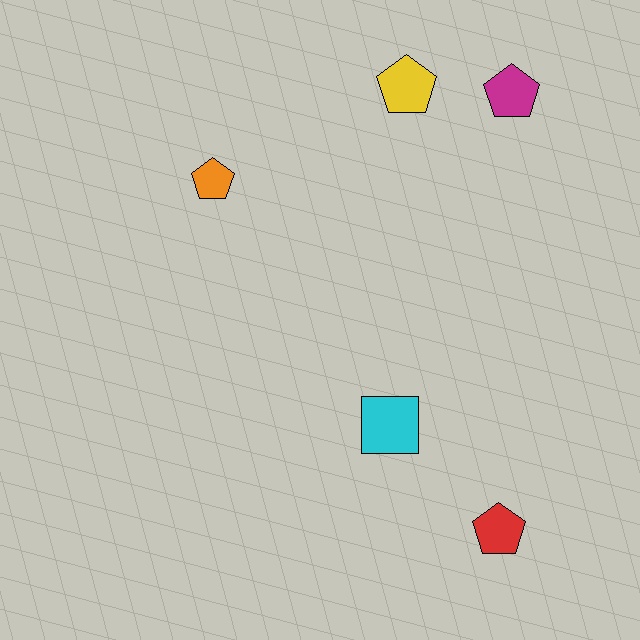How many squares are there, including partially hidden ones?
There is 1 square.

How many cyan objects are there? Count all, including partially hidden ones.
There is 1 cyan object.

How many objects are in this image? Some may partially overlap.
There are 5 objects.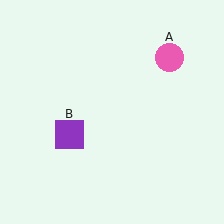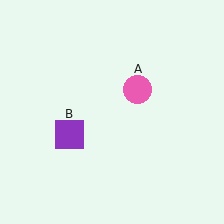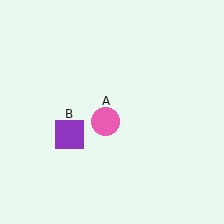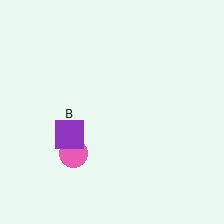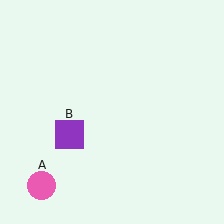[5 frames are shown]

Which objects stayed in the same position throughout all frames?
Purple square (object B) remained stationary.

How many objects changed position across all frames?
1 object changed position: pink circle (object A).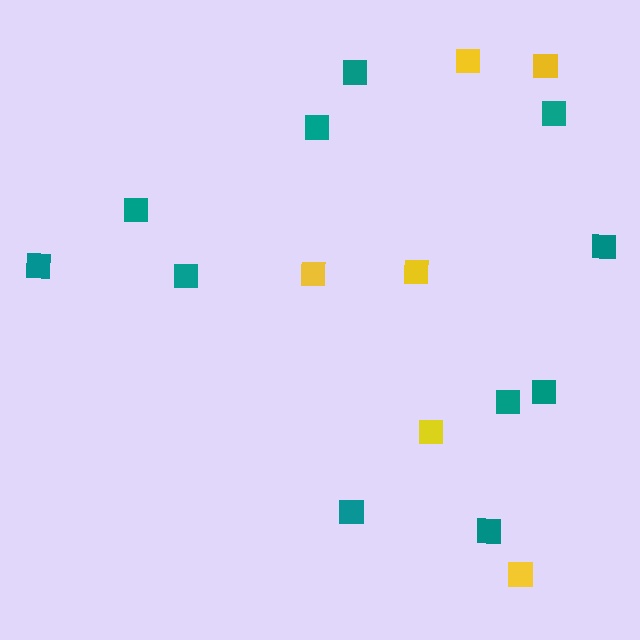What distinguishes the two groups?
There are 2 groups: one group of teal squares (11) and one group of yellow squares (6).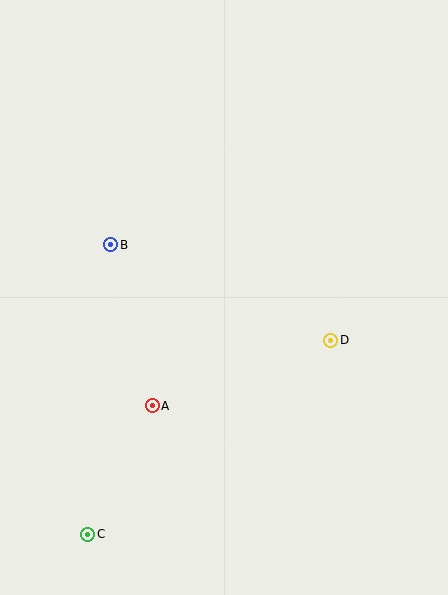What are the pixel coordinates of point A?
Point A is at (152, 406).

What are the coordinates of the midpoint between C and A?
The midpoint between C and A is at (120, 470).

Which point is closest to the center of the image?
Point D at (331, 340) is closest to the center.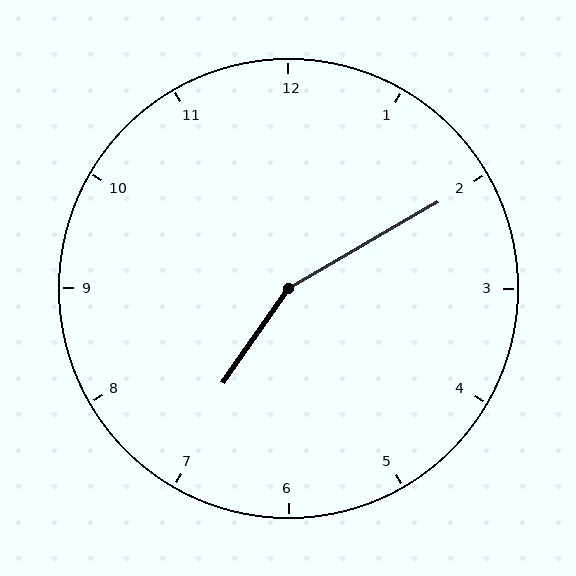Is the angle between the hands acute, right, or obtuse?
It is obtuse.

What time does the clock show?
7:10.